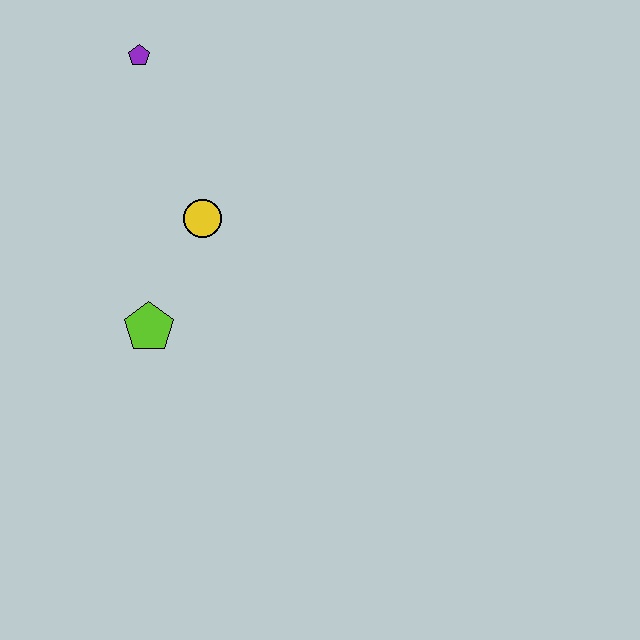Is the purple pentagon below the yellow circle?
No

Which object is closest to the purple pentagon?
The yellow circle is closest to the purple pentagon.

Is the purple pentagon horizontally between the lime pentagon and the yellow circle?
No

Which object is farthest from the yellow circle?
The purple pentagon is farthest from the yellow circle.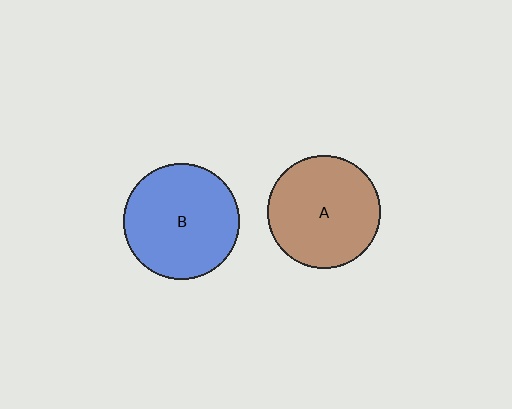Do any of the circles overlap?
No, none of the circles overlap.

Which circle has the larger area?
Circle B (blue).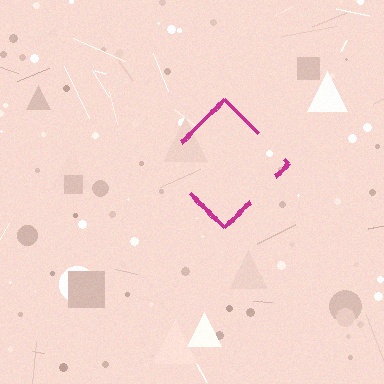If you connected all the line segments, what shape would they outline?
They would outline a diamond.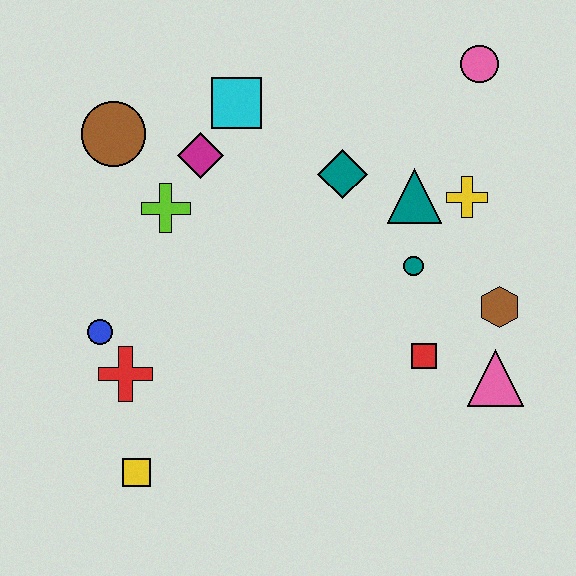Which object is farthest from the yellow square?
The pink circle is farthest from the yellow square.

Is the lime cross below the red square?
No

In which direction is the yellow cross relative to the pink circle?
The yellow cross is below the pink circle.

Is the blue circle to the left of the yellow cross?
Yes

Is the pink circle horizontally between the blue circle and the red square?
No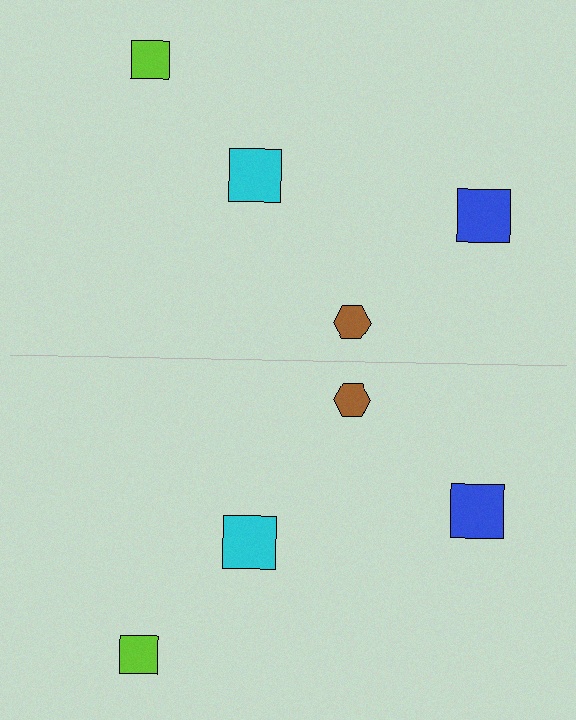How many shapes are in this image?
There are 8 shapes in this image.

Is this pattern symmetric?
Yes, this pattern has bilateral (reflection) symmetry.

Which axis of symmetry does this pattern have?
The pattern has a horizontal axis of symmetry running through the center of the image.